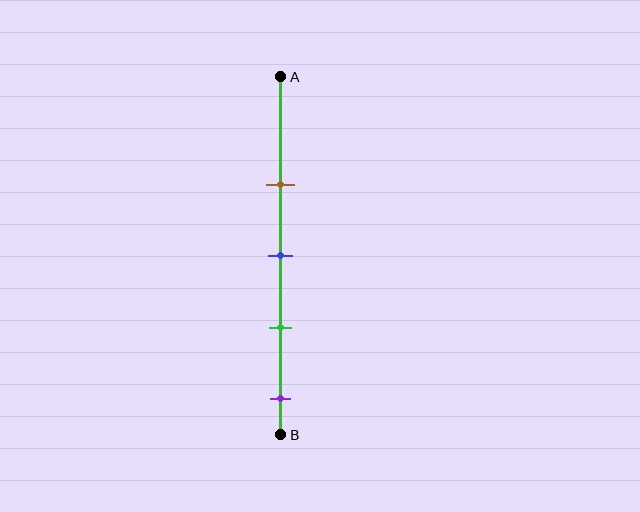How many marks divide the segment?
There are 4 marks dividing the segment.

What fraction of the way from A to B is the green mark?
The green mark is approximately 70% (0.7) of the way from A to B.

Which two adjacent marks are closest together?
The blue and green marks are the closest adjacent pair.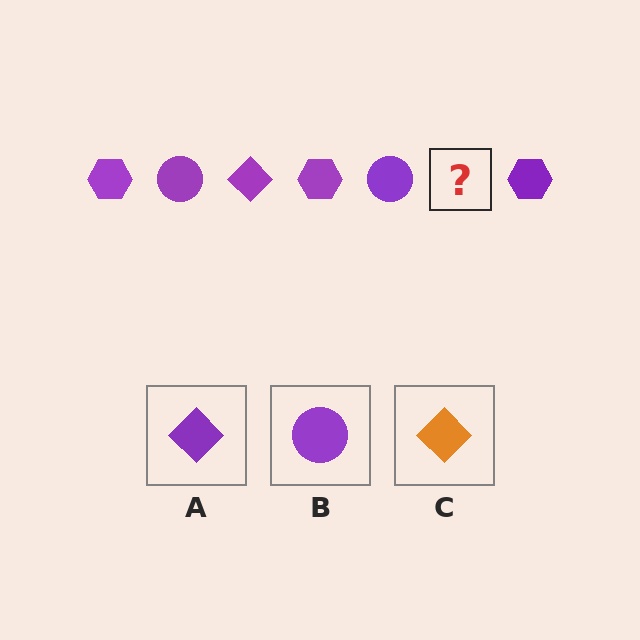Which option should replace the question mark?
Option A.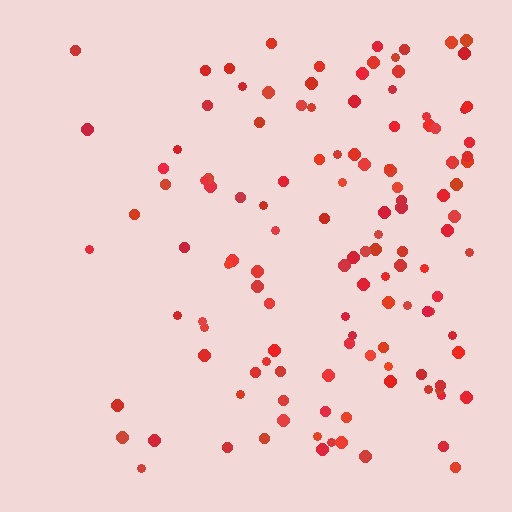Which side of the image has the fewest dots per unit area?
The left.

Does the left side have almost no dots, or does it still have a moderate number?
Still a moderate number, just noticeably fewer than the right.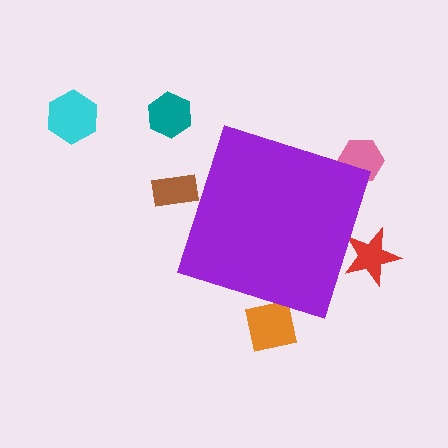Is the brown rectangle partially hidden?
Yes, the brown rectangle is partially hidden behind the purple diamond.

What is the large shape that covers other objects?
A purple diamond.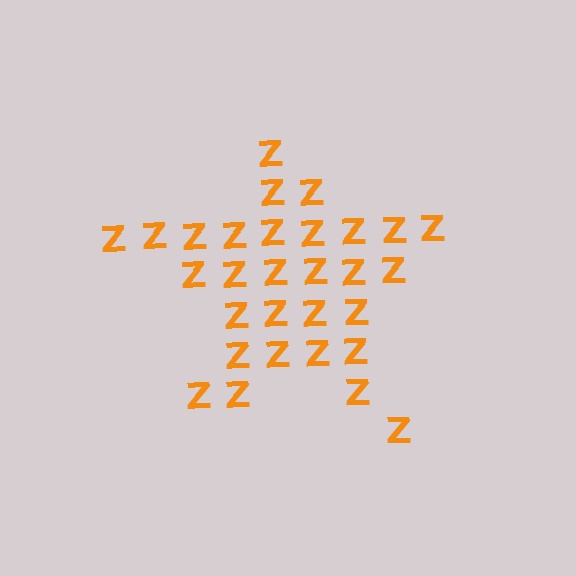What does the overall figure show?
The overall figure shows a star.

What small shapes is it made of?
It is made of small letter Z's.